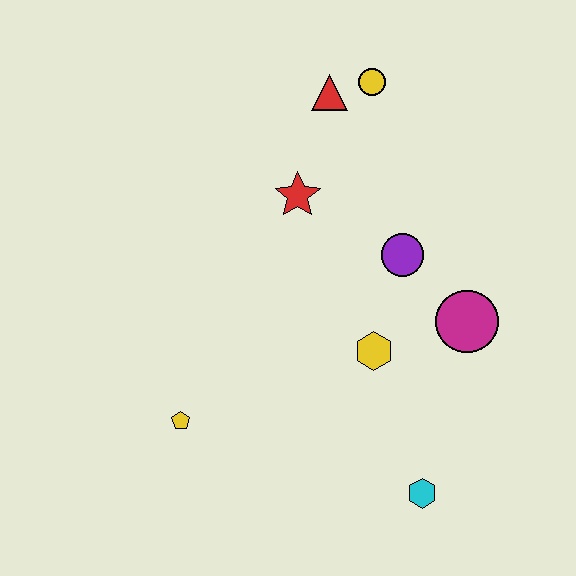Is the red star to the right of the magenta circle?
No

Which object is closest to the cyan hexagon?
The yellow hexagon is closest to the cyan hexagon.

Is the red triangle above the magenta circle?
Yes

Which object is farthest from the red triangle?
The cyan hexagon is farthest from the red triangle.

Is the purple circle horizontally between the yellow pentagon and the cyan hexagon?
Yes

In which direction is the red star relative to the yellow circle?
The red star is below the yellow circle.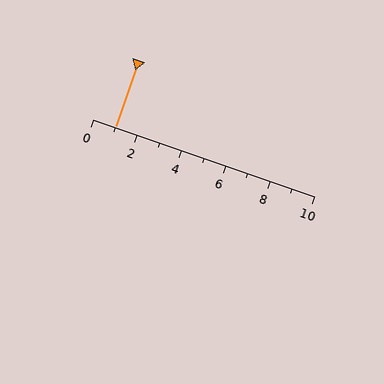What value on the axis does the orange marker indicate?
The marker indicates approximately 1.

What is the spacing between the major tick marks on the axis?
The major ticks are spaced 2 apart.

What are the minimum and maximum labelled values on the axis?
The axis runs from 0 to 10.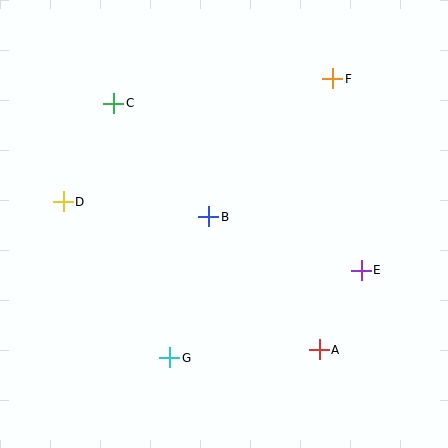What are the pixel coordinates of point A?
Point A is at (319, 350).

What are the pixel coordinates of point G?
Point G is at (170, 358).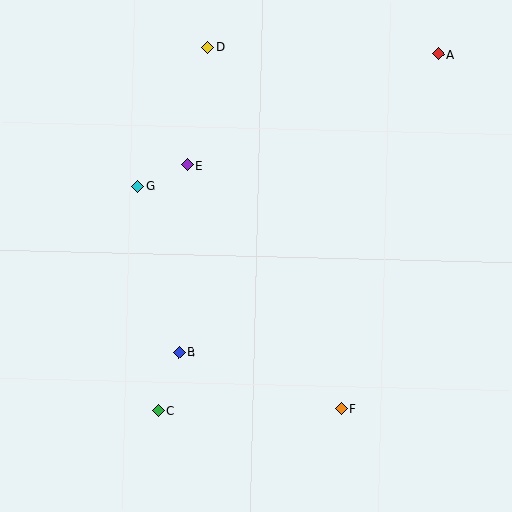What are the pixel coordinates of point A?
Point A is at (438, 54).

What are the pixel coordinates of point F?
Point F is at (342, 409).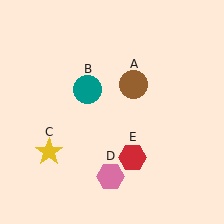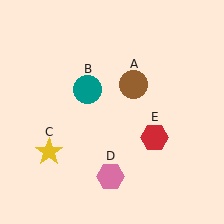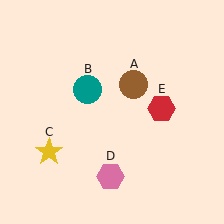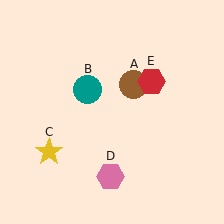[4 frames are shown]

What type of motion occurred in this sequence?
The red hexagon (object E) rotated counterclockwise around the center of the scene.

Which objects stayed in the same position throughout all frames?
Brown circle (object A) and teal circle (object B) and yellow star (object C) and pink hexagon (object D) remained stationary.